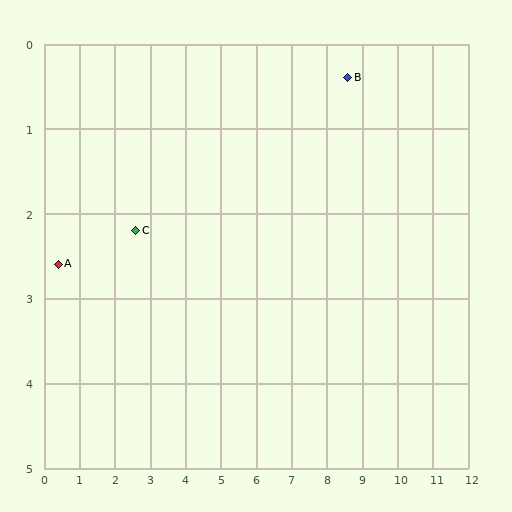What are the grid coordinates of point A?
Point A is at approximately (0.4, 2.6).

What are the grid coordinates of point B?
Point B is at approximately (8.6, 0.4).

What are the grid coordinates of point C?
Point C is at approximately (2.6, 2.2).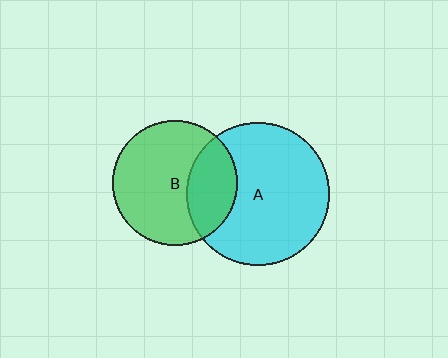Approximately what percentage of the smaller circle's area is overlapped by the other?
Approximately 30%.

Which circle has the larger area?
Circle A (cyan).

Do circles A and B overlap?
Yes.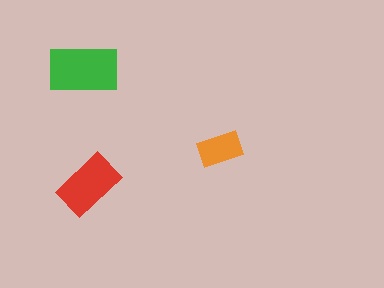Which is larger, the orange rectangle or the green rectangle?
The green one.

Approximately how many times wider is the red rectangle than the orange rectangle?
About 1.5 times wider.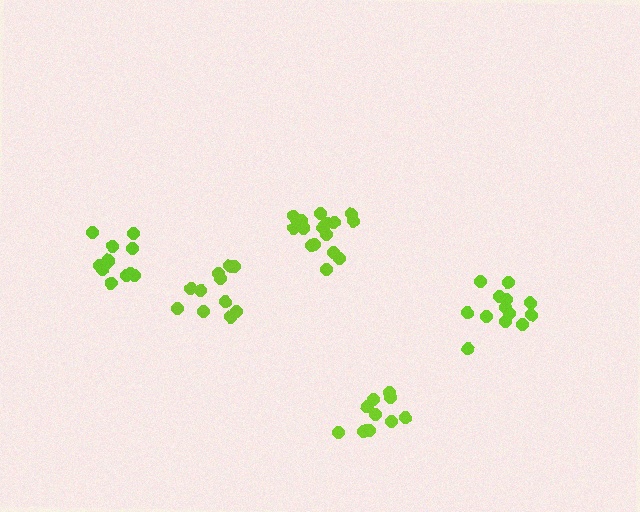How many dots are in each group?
Group 1: 12 dots, Group 2: 11 dots, Group 3: 11 dots, Group 4: 13 dots, Group 5: 17 dots (64 total).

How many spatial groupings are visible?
There are 5 spatial groupings.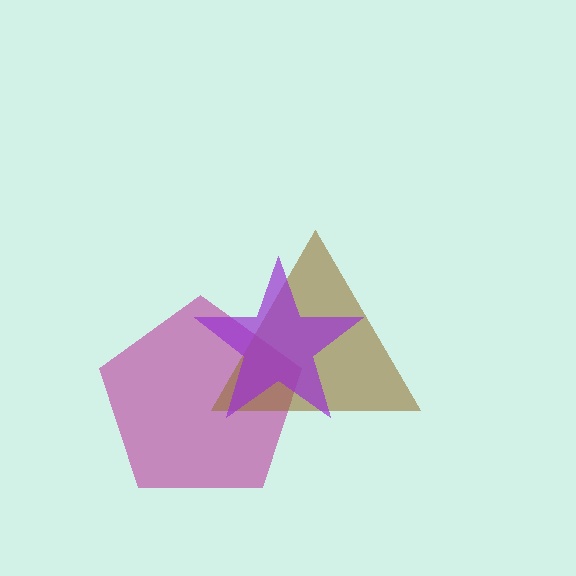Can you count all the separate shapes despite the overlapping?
Yes, there are 3 separate shapes.